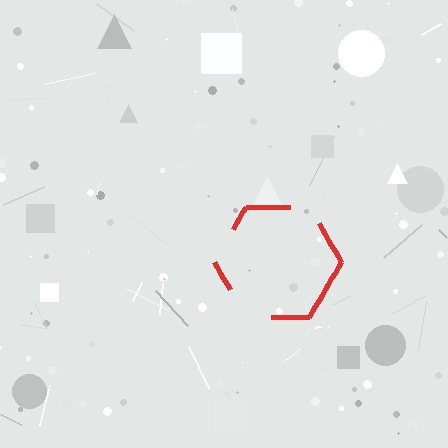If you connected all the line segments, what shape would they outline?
They would outline a hexagon.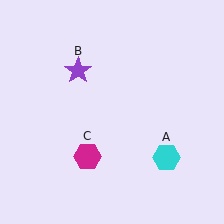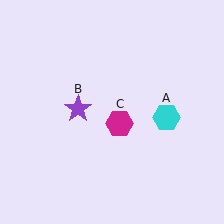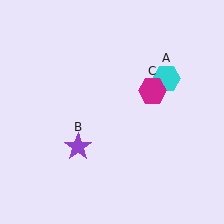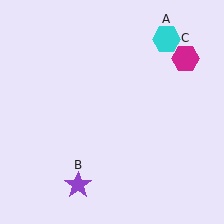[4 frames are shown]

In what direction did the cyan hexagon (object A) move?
The cyan hexagon (object A) moved up.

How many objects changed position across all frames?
3 objects changed position: cyan hexagon (object A), purple star (object B), magenta hexagon (object C).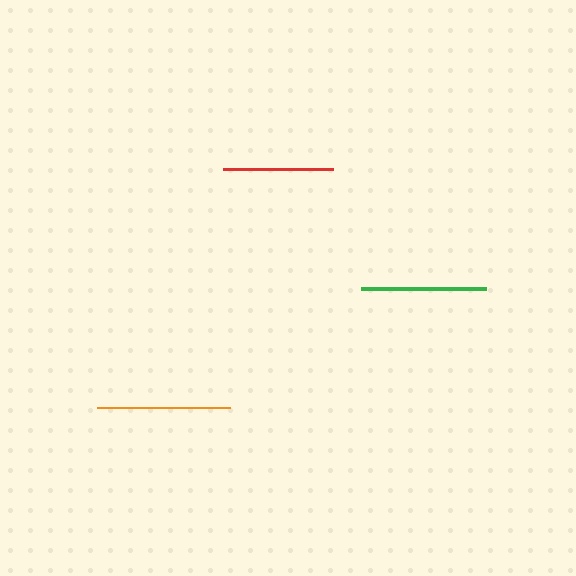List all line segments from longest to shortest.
From longest to shortest: orange, green, red.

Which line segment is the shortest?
The red line is the shortest at approximately 110 pixels.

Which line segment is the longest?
The orange line is the longest at approximately 133 pixels.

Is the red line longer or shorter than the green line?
The green line is longer than the red line.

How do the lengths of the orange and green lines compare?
The orange and green lines are approximately the same length.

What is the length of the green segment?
The green segment is approximately 125 pixels long.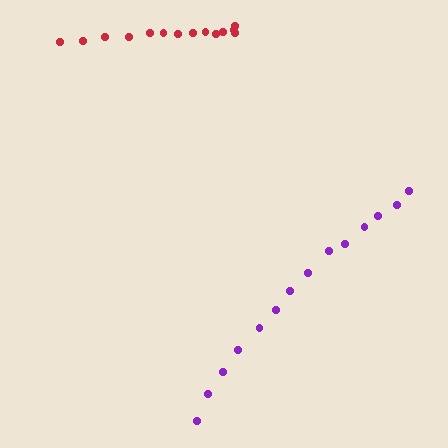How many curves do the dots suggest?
There are 2 distinct paths.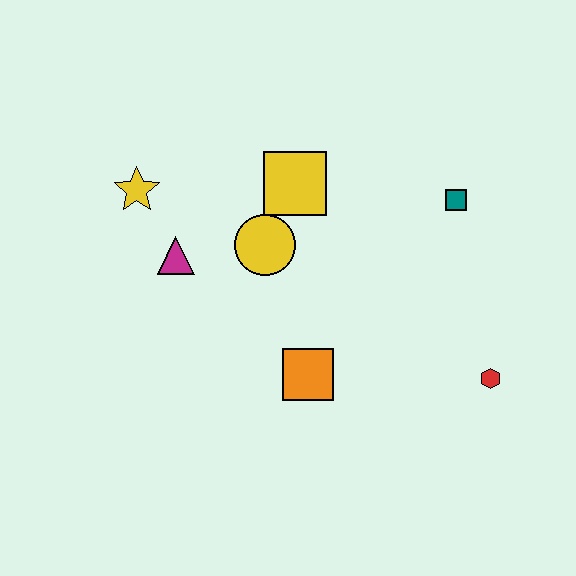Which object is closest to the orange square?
The yellow circle is closest to the orange square.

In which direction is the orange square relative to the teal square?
The orange square is below the teal square.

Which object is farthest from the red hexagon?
The yellow star is farthest from the red hexagon.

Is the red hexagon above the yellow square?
No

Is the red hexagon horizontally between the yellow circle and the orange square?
No